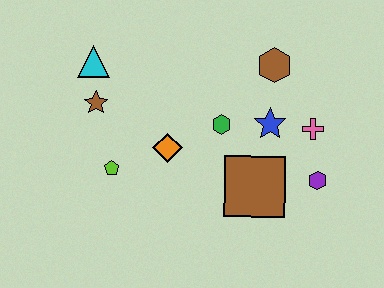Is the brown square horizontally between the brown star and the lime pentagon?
No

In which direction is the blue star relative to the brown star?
The blue star is to the right of the brown star.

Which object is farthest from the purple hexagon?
The cyan triangle is farthest from the purple hexagon.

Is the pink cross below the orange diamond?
No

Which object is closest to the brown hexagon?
The blue star is closest to the brown hexagon.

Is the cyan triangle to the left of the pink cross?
Yes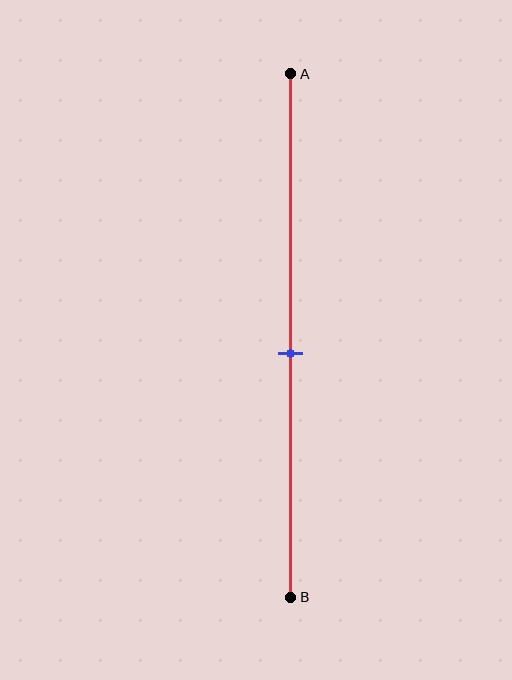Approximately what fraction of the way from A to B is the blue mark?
The blue mark is approximately 55% of the way from A to B.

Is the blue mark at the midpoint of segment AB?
No, the mark is at about 55% from A, not at the 50% midpoint.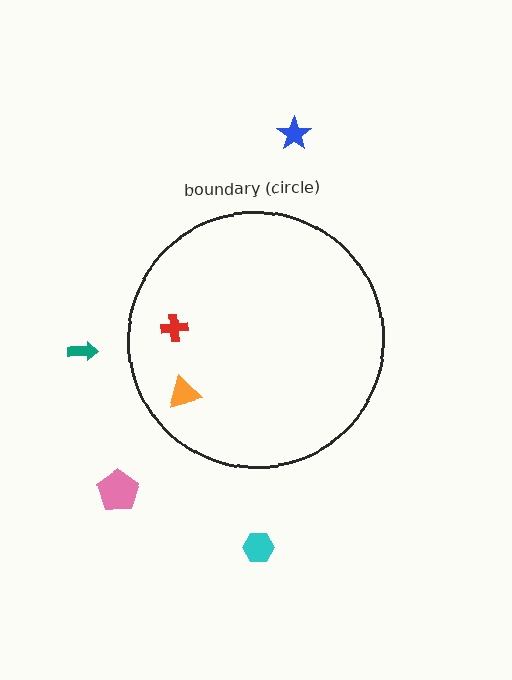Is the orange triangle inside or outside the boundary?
Inside.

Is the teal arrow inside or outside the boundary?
Outside.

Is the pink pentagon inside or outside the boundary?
Outside.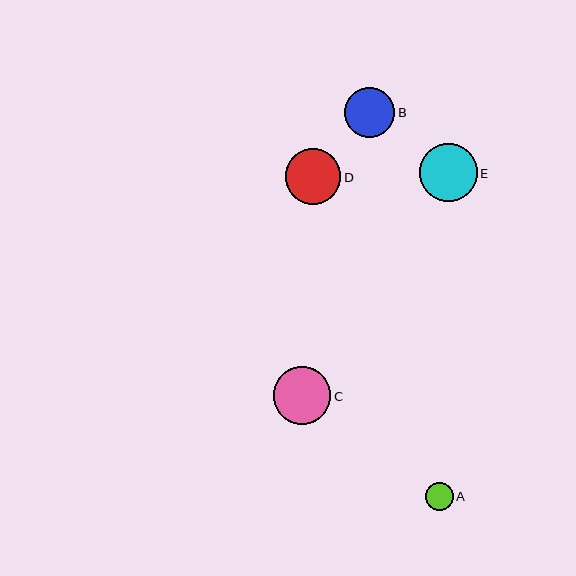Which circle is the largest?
Circle E is the largest with a size of approximately 58 pixels.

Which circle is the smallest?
Circle A is the smallest with a size of approximately 27 pixels.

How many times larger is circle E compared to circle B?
Circle E is approximately 1.2 times the size of circle B.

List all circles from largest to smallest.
From largest to smallest: E, C, D, B, A.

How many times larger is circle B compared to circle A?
Circle B is approximately 1.8 times the size of circle A.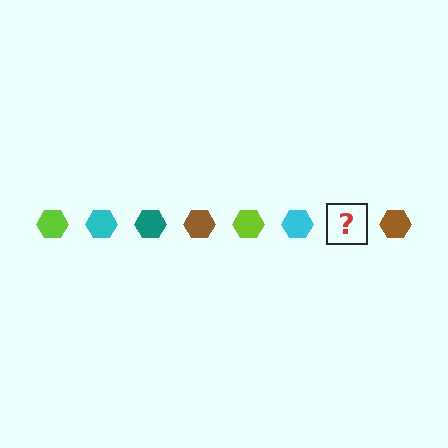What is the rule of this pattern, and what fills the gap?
The rule is that the pattern cycles through lime, cyan, teal, brown hexagons. The gap should be filled with a teal hexagon.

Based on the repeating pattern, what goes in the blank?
The blank should be a teal hexagon.